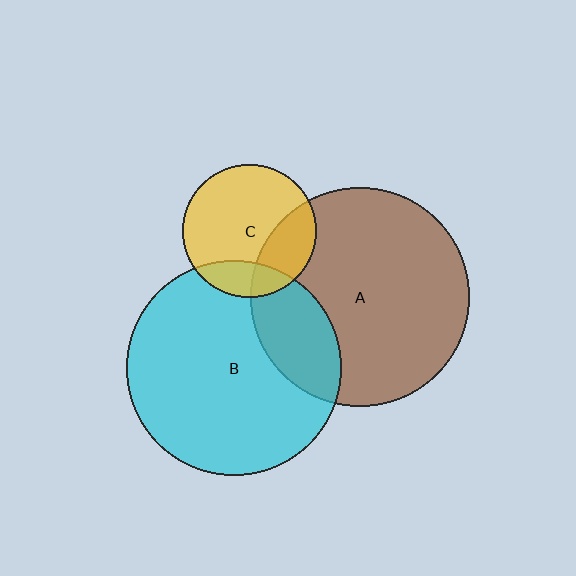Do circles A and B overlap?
Yes.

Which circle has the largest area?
Circle A (brown).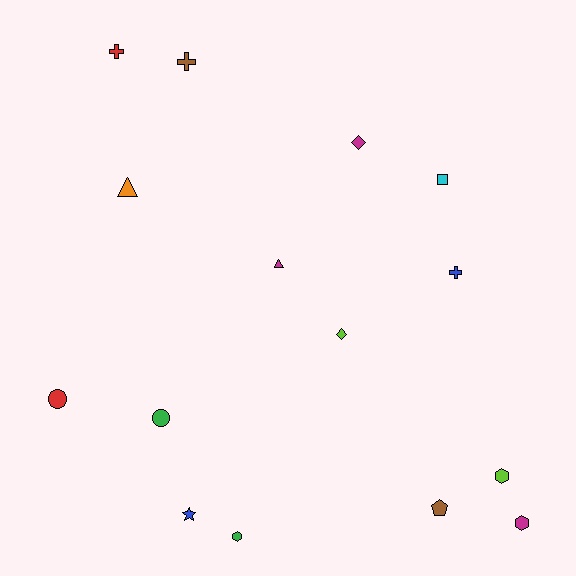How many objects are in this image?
There are 15 objects.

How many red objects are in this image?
There are 2 red objects.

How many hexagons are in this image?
There are 3 hexagons.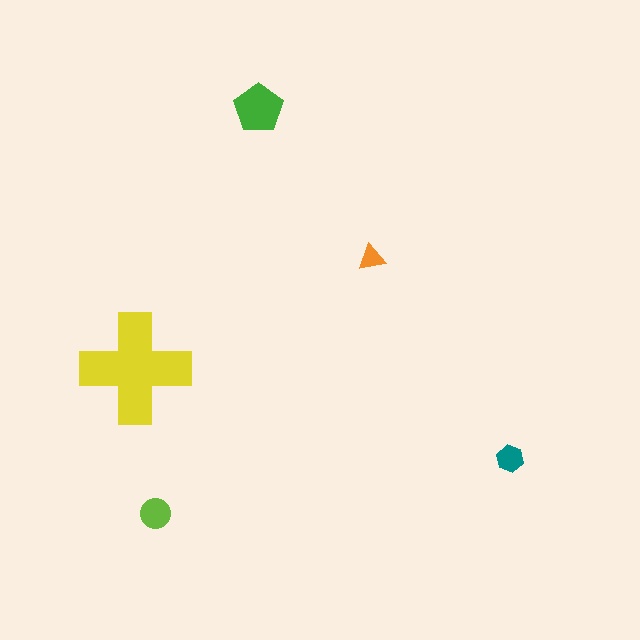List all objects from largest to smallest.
The yellow cross, the green pentagon, the lime circle, the teal hexagon, the orange triangle.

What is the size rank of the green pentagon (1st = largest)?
2nd.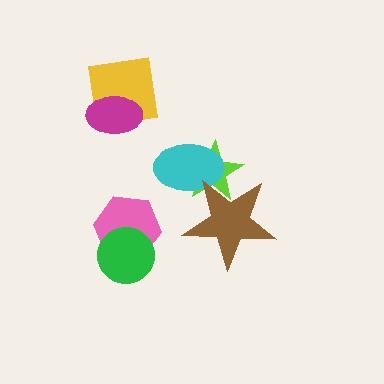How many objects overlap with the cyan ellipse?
2 objects overlap with the cyan ellipse.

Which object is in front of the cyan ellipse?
The brown star is in front of the cyan ellipse.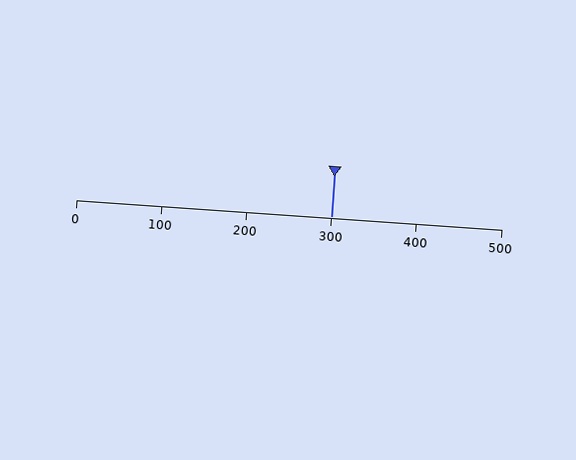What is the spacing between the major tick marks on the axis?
The major ticks are spaced 100 apart.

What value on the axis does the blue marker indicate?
The marker indicates approximately 300.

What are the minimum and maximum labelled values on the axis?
The axis runs from 0 to 500.